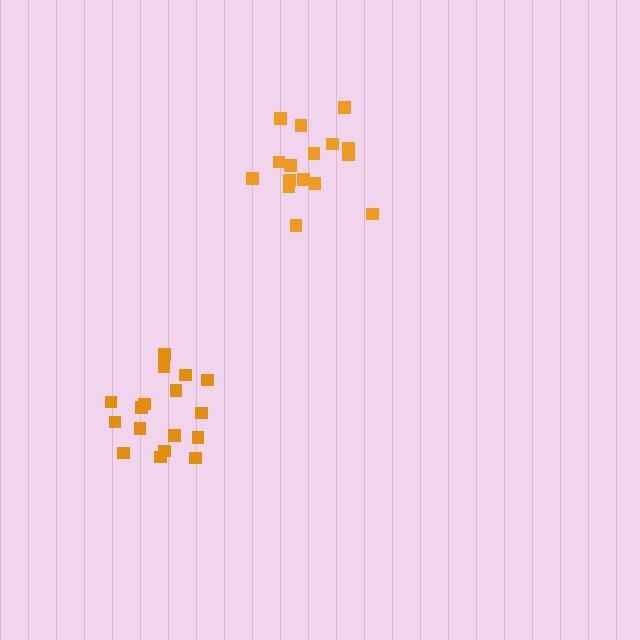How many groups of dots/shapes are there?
There are 2 groups.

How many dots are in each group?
Group 1: 16 dots, Group 2: 17 dots (33 total).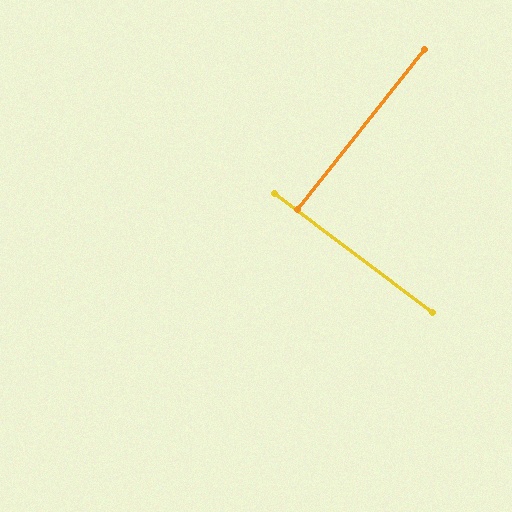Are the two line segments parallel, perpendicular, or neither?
Perpendicular — they meet at approximately 88°.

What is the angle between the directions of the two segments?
Approximately 88 degrees.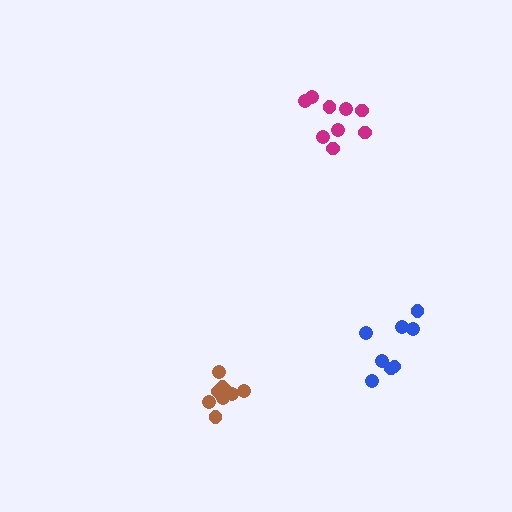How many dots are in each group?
Group 1: 10 dots, Group 2: 8 dots, Group 3: 9 dots (27 total).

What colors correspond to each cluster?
The clusters are colored: brown, blue, magenta.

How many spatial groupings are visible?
There are 3 spatial groupings.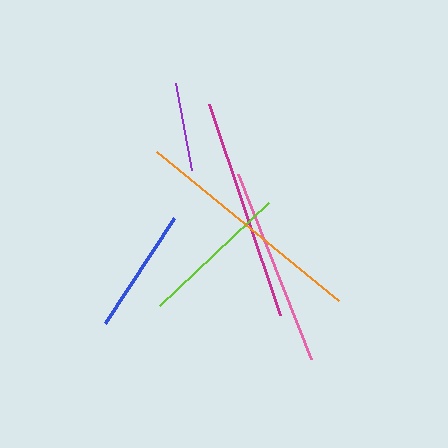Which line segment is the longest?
The orange line is the longest at approximately 235 pixels.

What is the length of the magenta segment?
The magenta segment is approximately 223 pixels long.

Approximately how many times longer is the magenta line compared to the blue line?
The magenta line is approximately 1.8 times the length of the blue line.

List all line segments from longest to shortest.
From longest to shortest: orange, magenta, pink, lime, blue, purple.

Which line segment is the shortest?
The purple line is the shortest at approximately 89 pixels.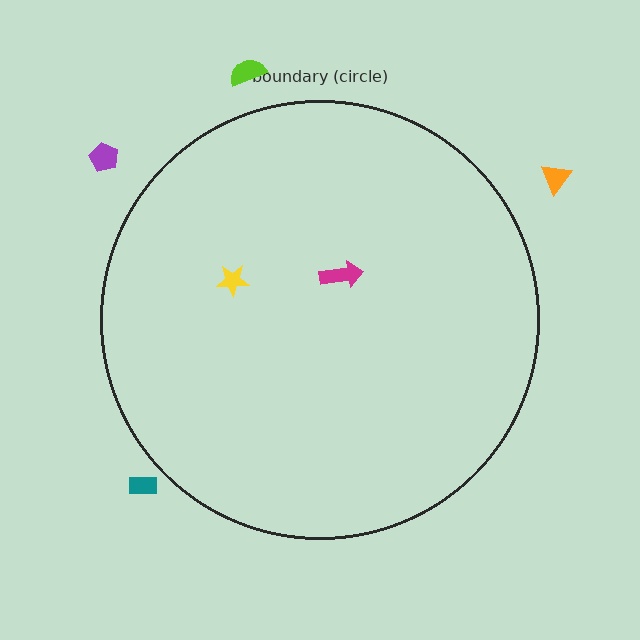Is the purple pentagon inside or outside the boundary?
Outside.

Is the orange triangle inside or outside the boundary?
Outside.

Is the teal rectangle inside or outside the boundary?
Outside.